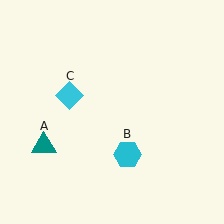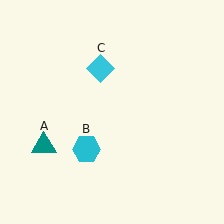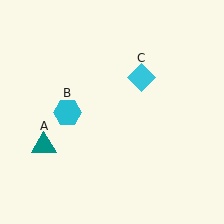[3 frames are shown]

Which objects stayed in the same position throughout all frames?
Teal triangle (object A) remained stationary.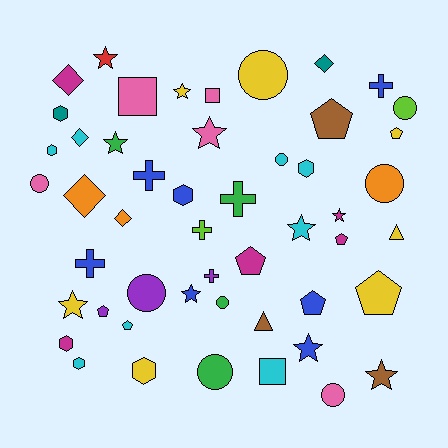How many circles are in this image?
There are 9 circles.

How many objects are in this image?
There are 50 objects.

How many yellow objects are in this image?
There are 7 yellow objects.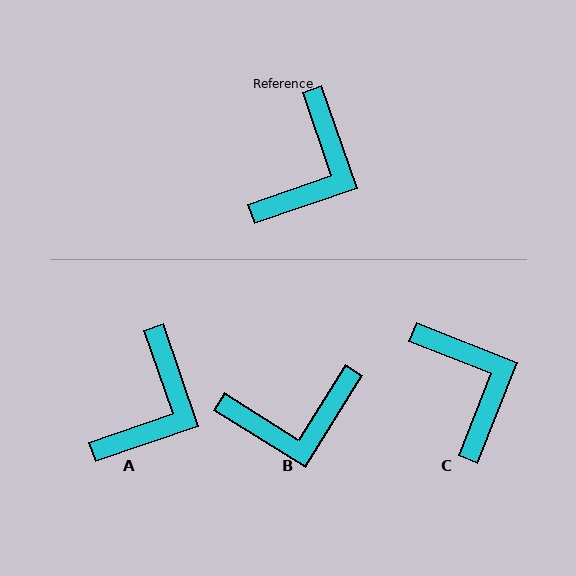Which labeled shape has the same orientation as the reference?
A.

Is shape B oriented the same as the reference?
No, it is off by about 51 degrees.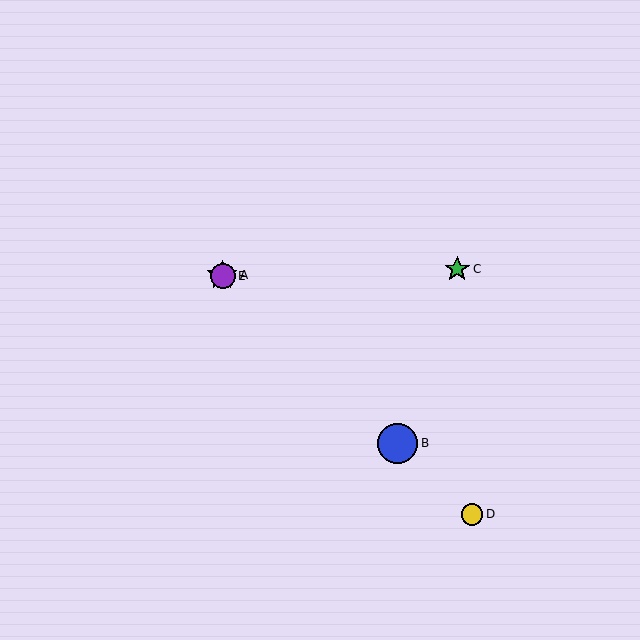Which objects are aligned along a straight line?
Objects A, B, D, E are aligned along a straight line.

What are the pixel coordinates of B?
Object B is at (398, 443).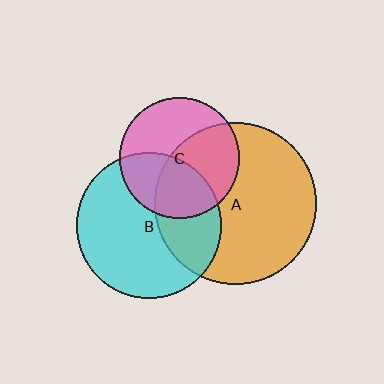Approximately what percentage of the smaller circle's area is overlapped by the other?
Approximately 40%.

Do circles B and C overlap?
Yes.